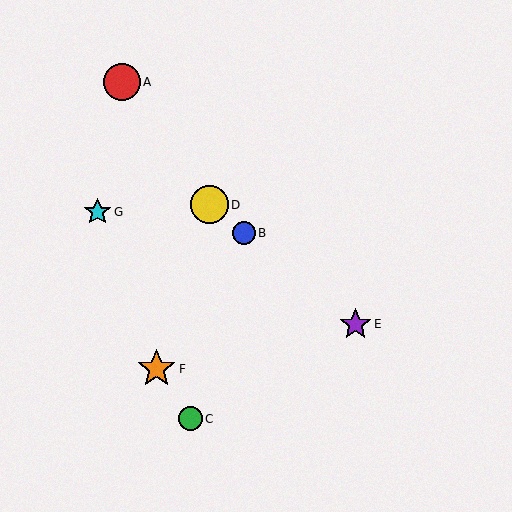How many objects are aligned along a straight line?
3 objects (B, D, E) are aligned along a straight line.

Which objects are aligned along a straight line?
Objects B, D, E are aligned along a straight line.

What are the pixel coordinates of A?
Object A is at (122, 82).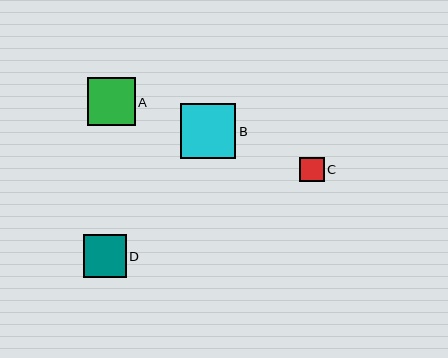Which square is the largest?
Square B is the largest with a size of approximately 55 pixels.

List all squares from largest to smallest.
From largest to smallest: B, A, D, C.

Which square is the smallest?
Square C is the smallest with a size of approximately 24 pixels.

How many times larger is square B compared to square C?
Square B is approximately 2.2 times the size of square C.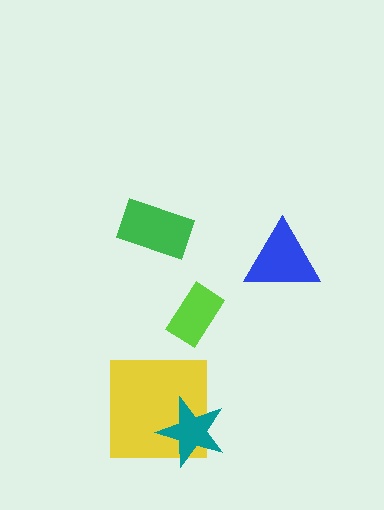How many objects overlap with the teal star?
1 object overlaps with the teal star.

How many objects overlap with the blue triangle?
0 objects overlap with the blue triangle.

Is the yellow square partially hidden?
Yes, it is partially covered by another shape.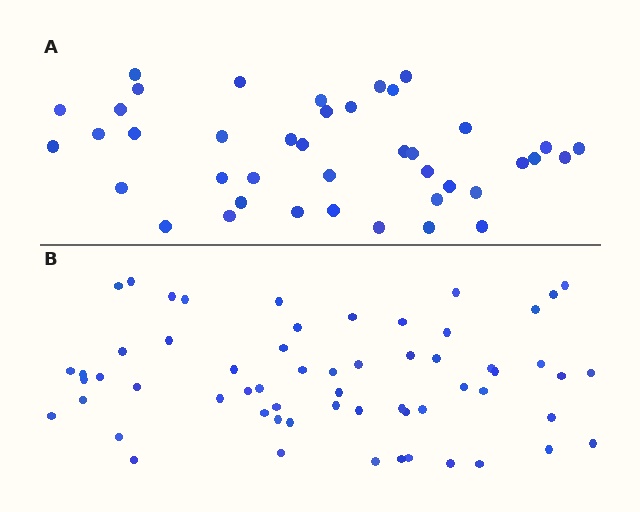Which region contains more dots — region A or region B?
Region B (the bottom region) has more dots.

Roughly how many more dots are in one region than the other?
Region B has approximately 20 more dots than region A.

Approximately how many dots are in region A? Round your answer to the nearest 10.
About 40 dots. (The exact count is 41, which rounds to 40.)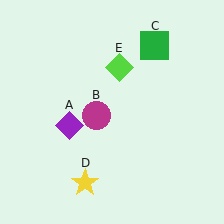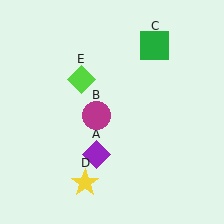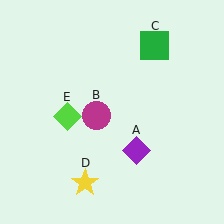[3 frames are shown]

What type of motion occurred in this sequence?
The purple diamond (object A), lime diamond (object E) rotated counterclockwise around the center of the scene.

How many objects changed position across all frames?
2 objects changed position: purple diamond (object A), lime diamond (object E).